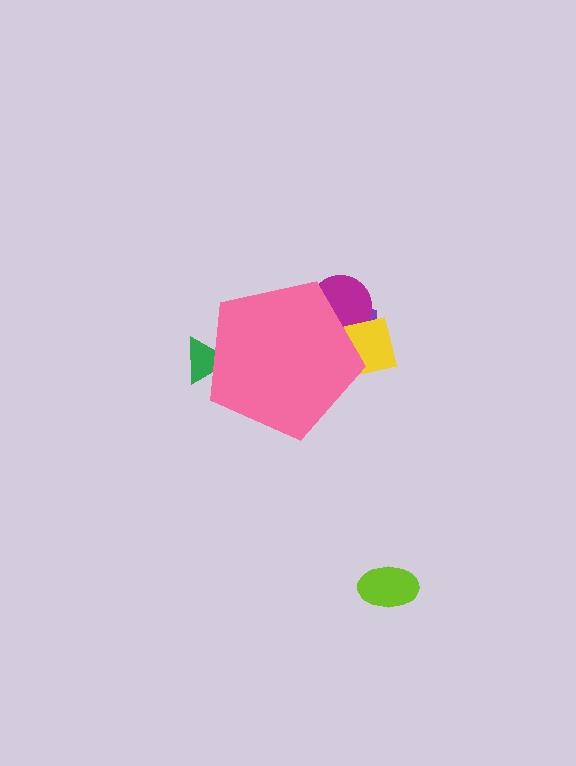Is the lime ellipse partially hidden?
No, the lime ellipse is fully visible.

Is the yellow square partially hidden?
Yes, the yellow square is partially hidden behind the pink pentagon.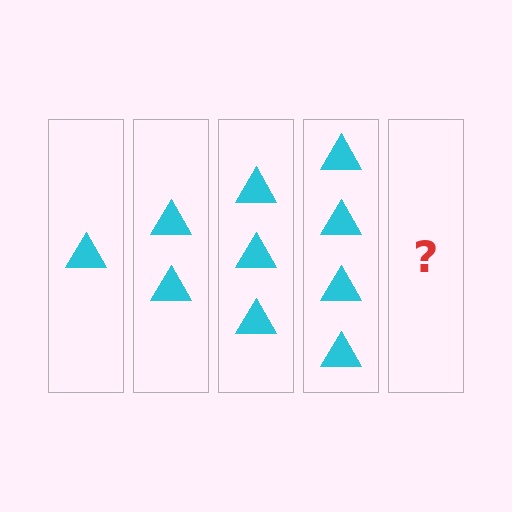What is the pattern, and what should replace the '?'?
The pattern is that each step adds one more triangle. The '?' should be 5 triangles.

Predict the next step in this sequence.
The next step is 5 triangles.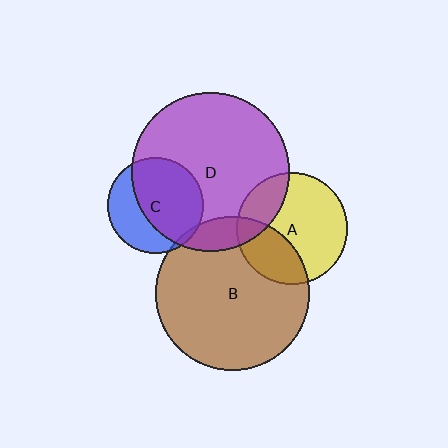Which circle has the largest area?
Circle D (purple).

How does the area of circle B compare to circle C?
Approximately 2.6 times.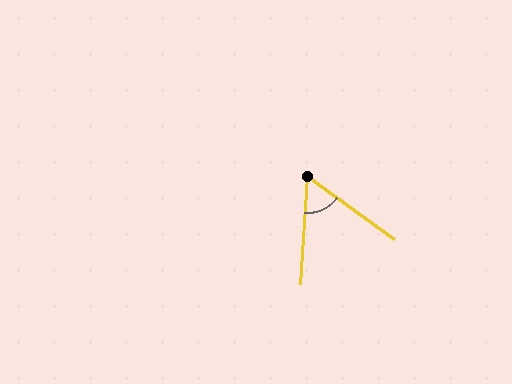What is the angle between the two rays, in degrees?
Approximately 58 degrees.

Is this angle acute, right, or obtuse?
It is acute.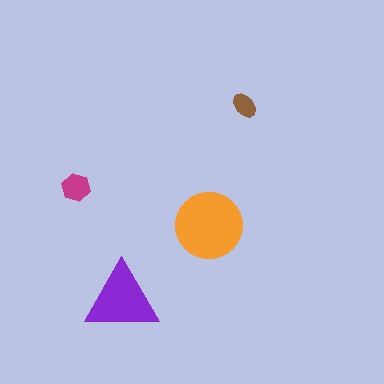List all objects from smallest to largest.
The brown ellipse, the magenta hexagon, the purple triangle, the orange circle.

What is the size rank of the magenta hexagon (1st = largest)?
3rd.